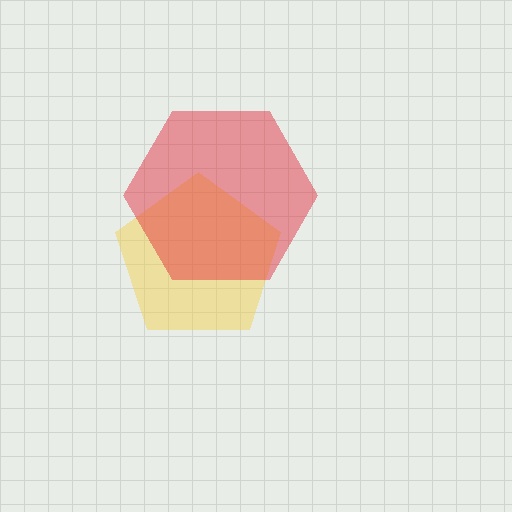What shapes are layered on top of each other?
The layered shapes are: a yellow pentagon, a red hexagon.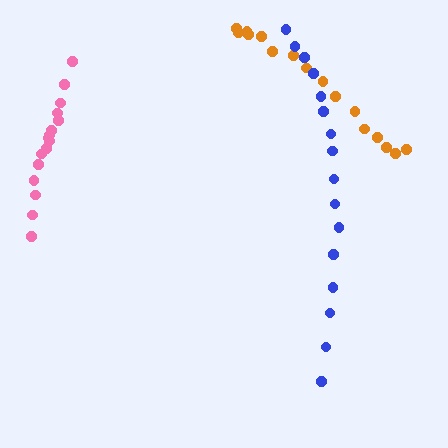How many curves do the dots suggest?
There are 3 distinct paths.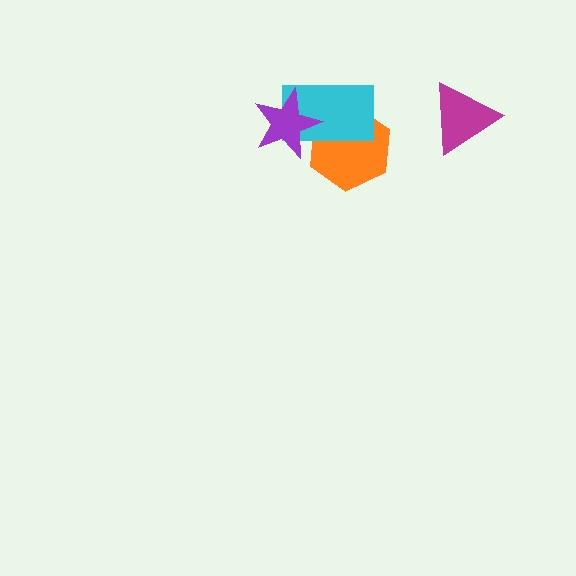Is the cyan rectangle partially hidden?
Yes, it is partially covered by another shape.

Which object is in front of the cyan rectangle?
The purple star is in front of the cyan rectangle.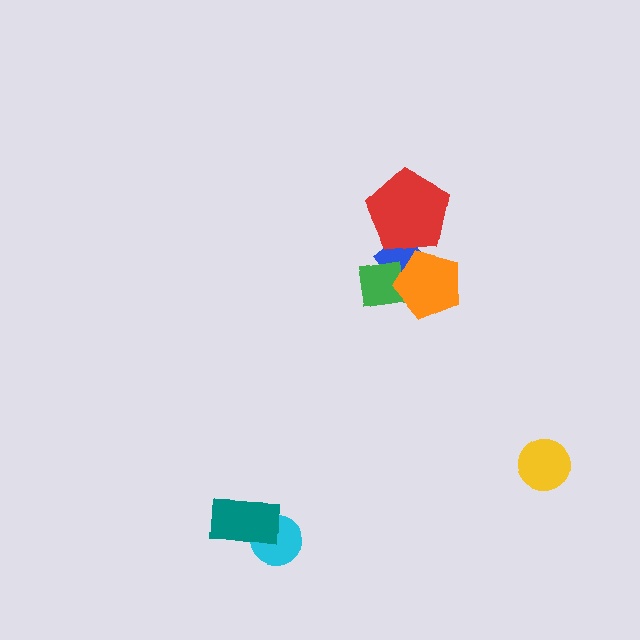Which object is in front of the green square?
The orange pentagon is in front of the green square.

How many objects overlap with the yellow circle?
0 objects overlap with the yellow circle.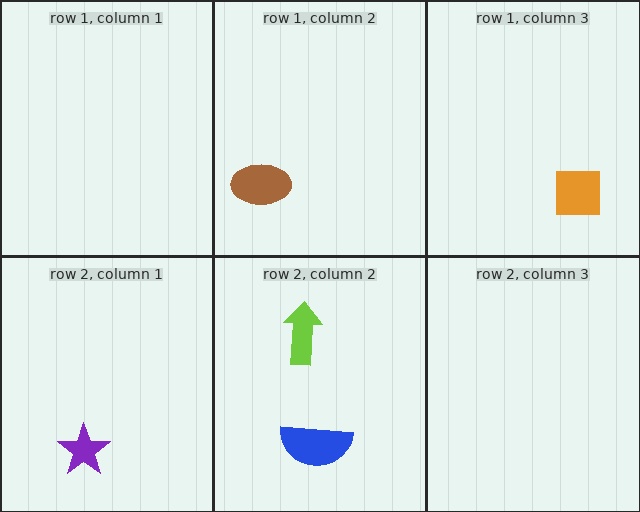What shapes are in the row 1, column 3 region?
The orange square.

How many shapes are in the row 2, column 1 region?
1.